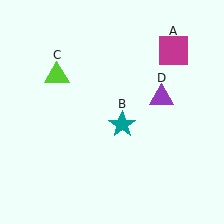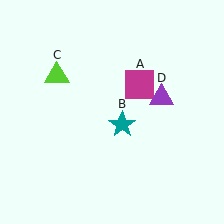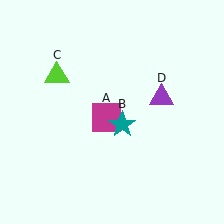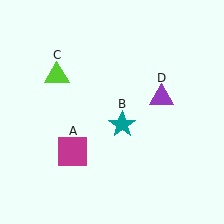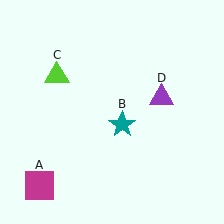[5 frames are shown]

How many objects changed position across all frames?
1 object changed position: magenta square (object A).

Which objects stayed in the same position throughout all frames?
Teal star (object B) and lime triangle (object C) and purple triangle (object D) remained stationary.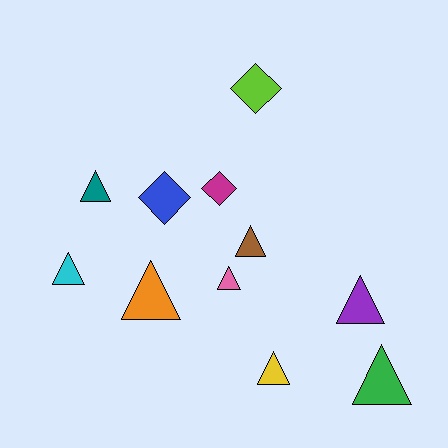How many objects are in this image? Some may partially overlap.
There are 11 objects.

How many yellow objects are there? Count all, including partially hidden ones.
There is 1 yellow object.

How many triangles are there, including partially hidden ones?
There are 8 triangles.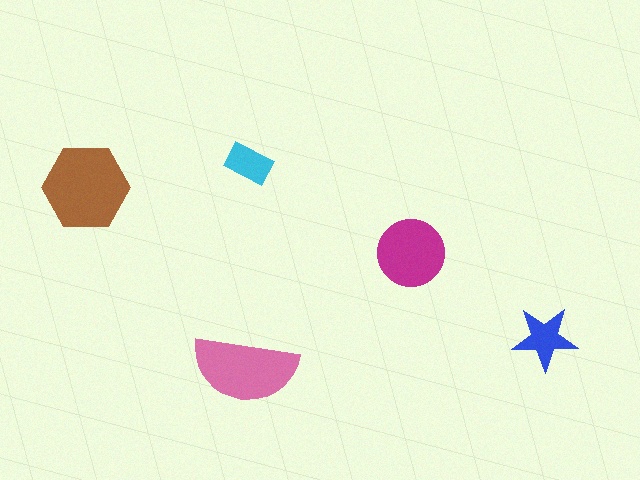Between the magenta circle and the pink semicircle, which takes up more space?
The pink semicircle.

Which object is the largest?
The brown hexagon.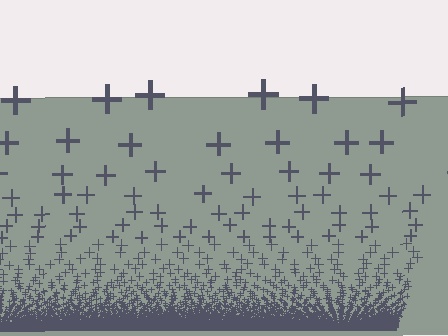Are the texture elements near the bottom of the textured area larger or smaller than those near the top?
Smaller. The gradient is inverted — elements near the bottom are smaller and denser.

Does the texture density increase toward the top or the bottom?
Density increases toward the bottom.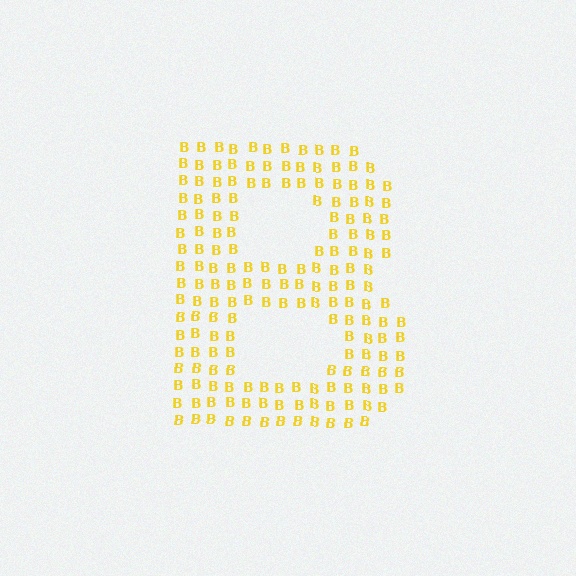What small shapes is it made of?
It is made of small letter B's.